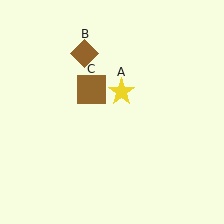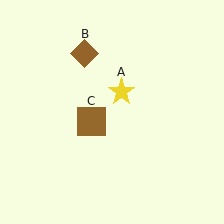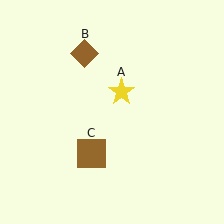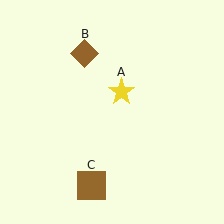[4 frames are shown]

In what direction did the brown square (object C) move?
The brown square (object C) moved down.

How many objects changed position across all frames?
1 object changed position: brown square (object C).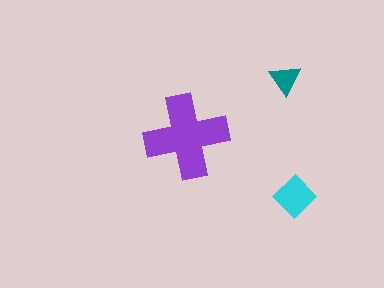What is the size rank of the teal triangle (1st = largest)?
3rd.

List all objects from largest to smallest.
The purple cross, the cyan diamond, the teal triangle.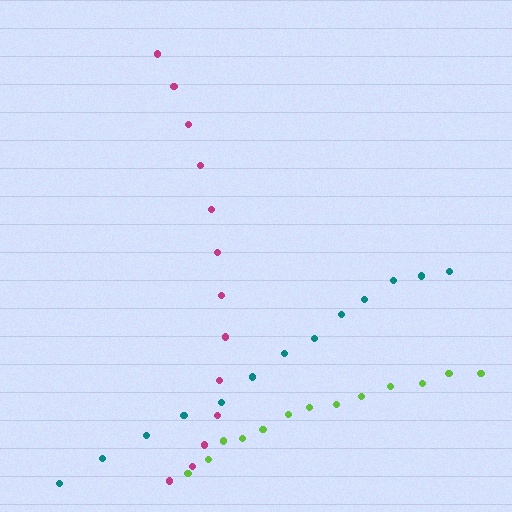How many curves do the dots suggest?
There are 3 distinct paths.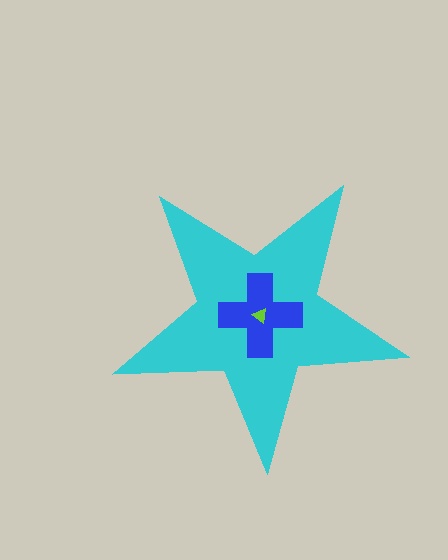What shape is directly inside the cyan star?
The blue cross.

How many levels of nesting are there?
3.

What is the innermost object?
The lime triangle.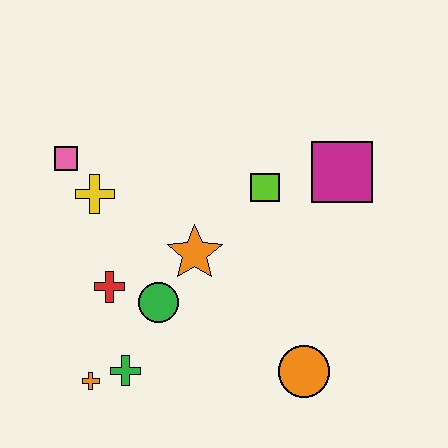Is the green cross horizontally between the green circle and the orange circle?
No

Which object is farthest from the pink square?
The orange circle is farthest from the pink square.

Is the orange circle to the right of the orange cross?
Yes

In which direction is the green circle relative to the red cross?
The green circle is to the right of the red cross.